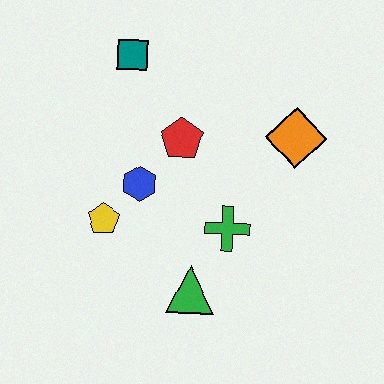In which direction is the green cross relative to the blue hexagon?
The green cross is to the right of the blue hexagon.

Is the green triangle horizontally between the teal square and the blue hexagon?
No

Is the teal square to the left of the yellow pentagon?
No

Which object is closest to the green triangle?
The green cross is closest to the green triangle.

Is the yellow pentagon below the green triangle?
No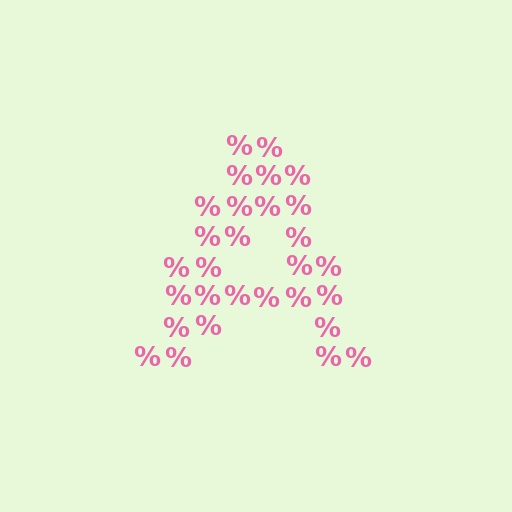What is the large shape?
The large shape is the letter A.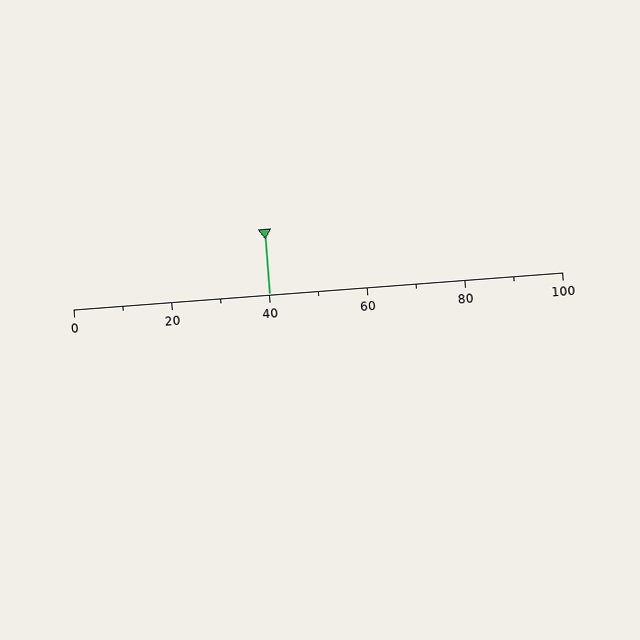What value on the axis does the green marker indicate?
The marker indicates approximately 40.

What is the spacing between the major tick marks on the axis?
The major ticks are spaced 20 apart.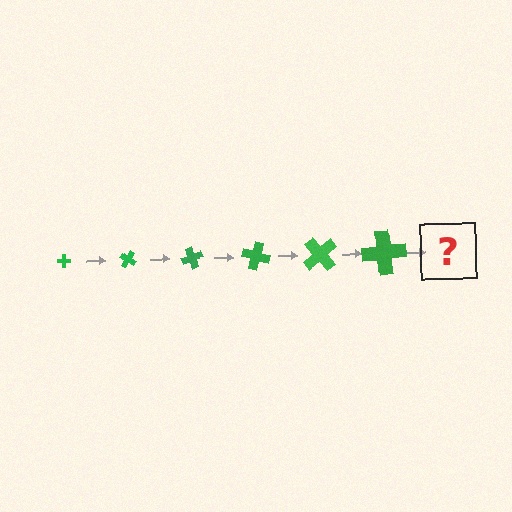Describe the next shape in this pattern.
It should be a cross, larger than the previous one and rotated 210 degrees from the start.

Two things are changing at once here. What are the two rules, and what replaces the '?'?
The two rules are that the cross grows larger each step and it rotates 35 degrees each step. The '?' should be a cross, larger than the previous one and rotated 210 degrees from the start.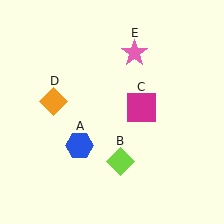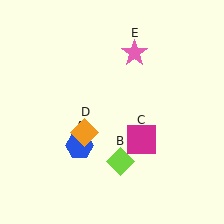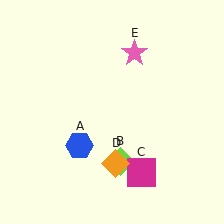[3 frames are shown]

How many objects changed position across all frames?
2 objects changed position: magenta square (object C), orange diamond (object D).